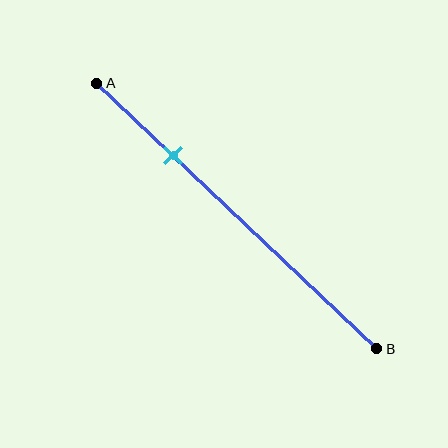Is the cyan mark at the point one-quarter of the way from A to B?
Yes, the mark is approximately at the one-quarter point.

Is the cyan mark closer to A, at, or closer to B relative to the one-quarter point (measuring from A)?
The cyan mark is approximately at the one-quarter point of segment AB.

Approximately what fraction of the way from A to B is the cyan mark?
The cyan mark is approximately 25% of the way from A to B.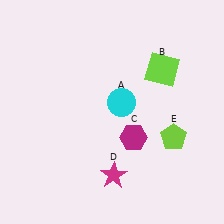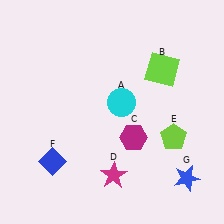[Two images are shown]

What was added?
A blue diamond (F), a blue star (G) were added in Image 2.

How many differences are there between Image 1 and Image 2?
There are 2 differences between the two images.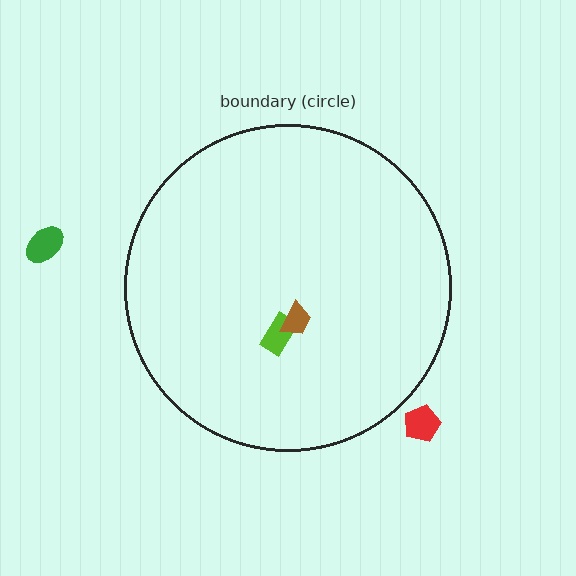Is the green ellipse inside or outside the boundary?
Outside.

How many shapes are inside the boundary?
2 inside, 2 outside.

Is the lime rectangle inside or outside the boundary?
Inside.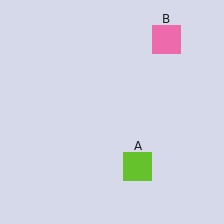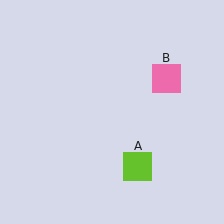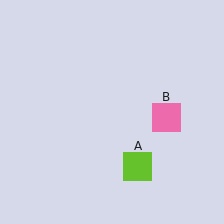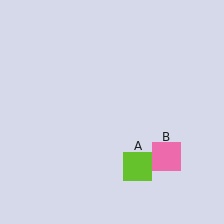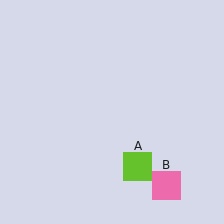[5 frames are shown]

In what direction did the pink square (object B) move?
The pink square (object B) moved down.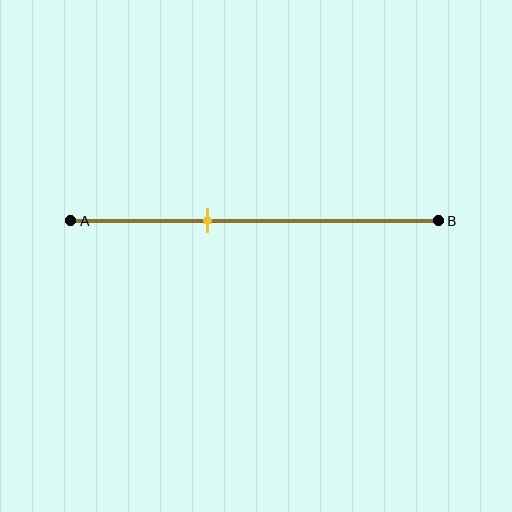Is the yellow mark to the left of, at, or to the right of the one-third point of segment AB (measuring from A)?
The yellow mark is to the right of the one-third point of segment AB.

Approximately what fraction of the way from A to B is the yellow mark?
The yellow mark is approximately 35% of the way from A to B.